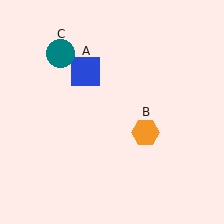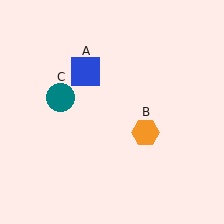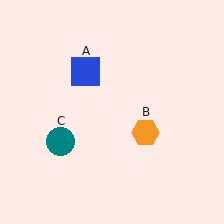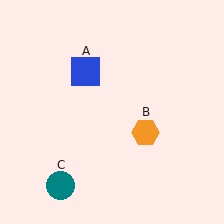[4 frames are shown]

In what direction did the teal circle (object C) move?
The teal circle (object C) moved down.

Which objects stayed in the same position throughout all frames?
Blue square (object A) and orange hexagon (object B) remained stationary.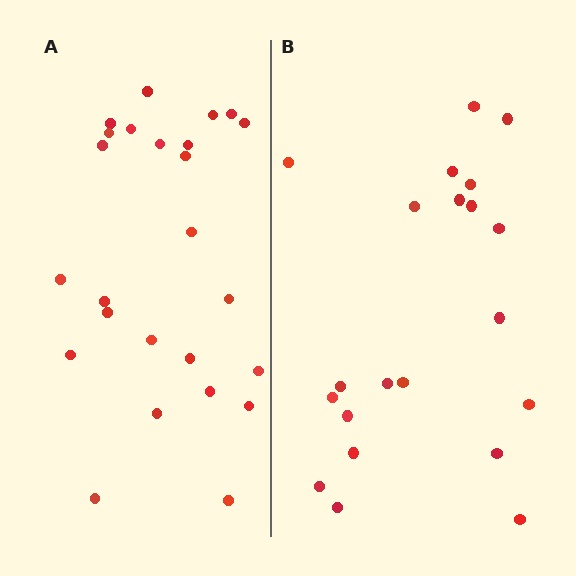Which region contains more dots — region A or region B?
Region A (the left region) has more dots.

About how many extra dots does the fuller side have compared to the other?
Region A has about 4 more dots than region B.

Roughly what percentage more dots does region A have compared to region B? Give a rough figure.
About 20% more.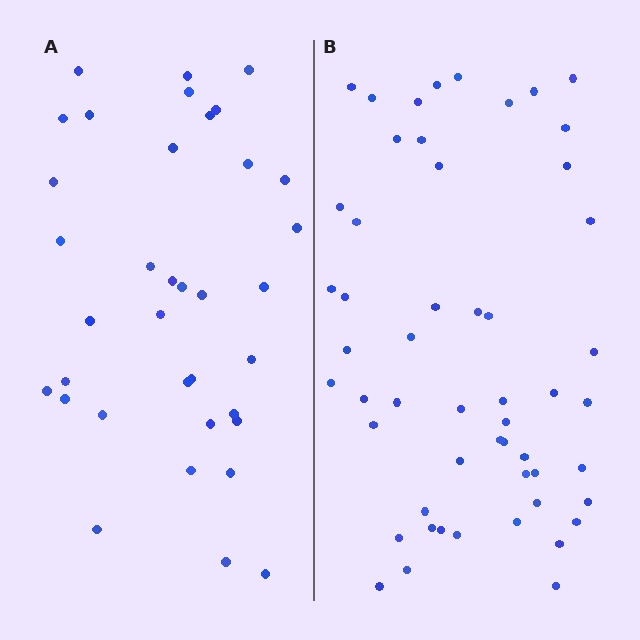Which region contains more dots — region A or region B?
Region B (the right region) has more dots.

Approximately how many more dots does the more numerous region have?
Region B has approximately 15 more dots than region A.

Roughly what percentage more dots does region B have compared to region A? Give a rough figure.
About 45% more.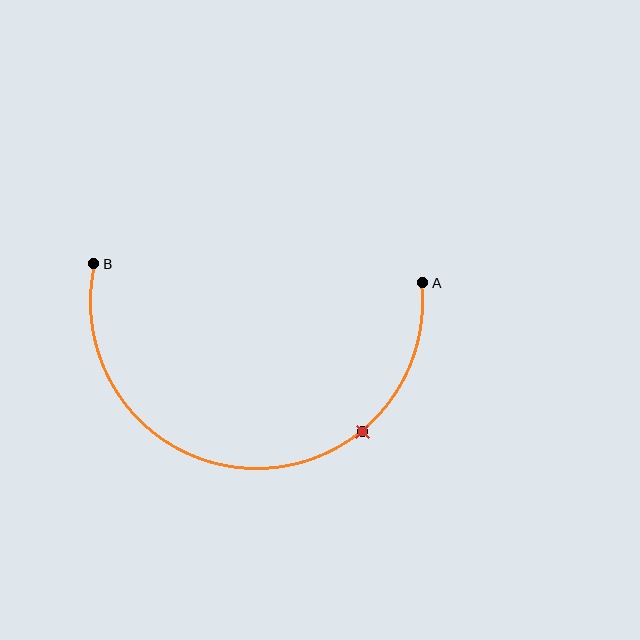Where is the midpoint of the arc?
The arc midpoint is the point on the curve farthest from the straight line joining A and B. It sits below that line.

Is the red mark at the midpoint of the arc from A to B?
No. The red mark lies on the arc but is closer to endpoint A. The arc midpoint would be at the point on the curve equidistant along the arc from both A and B.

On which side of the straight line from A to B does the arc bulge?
The arc bulges below the straight line connecting A and B.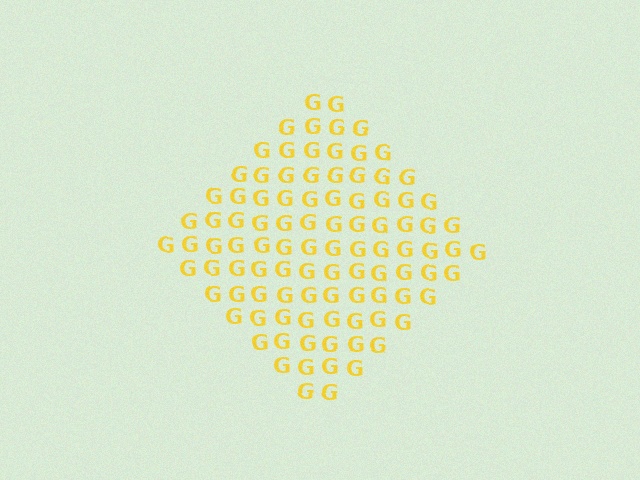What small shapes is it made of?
It is made of small letter G's.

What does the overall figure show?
The overall figure shows a diamond.